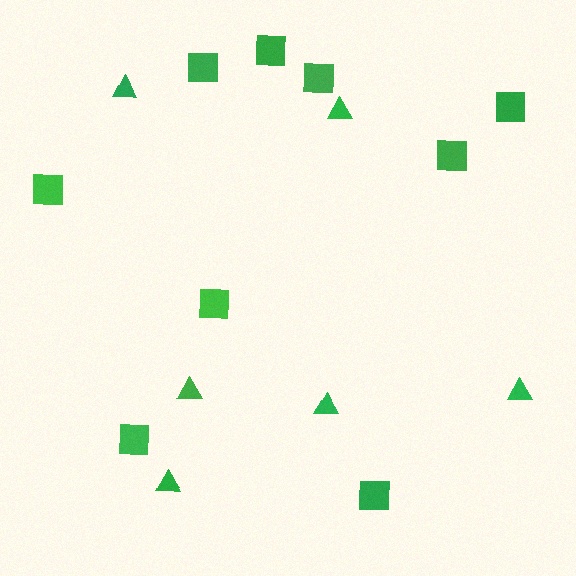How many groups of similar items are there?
There are 2 groups: one group of squares (9) and one group of triangles (6).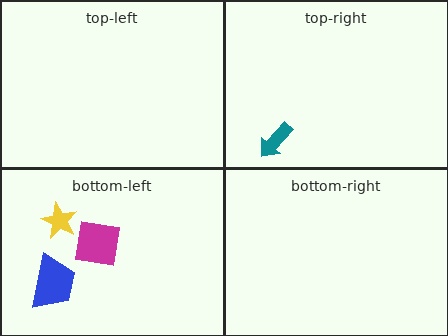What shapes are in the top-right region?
The teal arrow.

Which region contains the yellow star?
The bottom-left region.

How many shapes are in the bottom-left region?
3.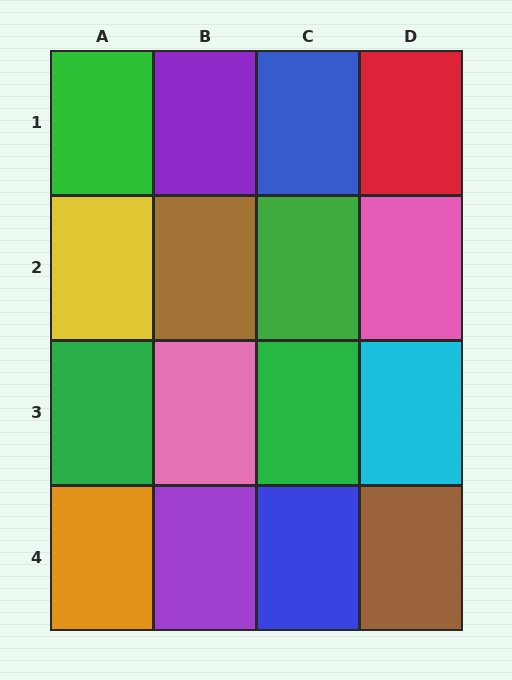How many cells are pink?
2 cells are pink.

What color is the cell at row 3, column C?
Green.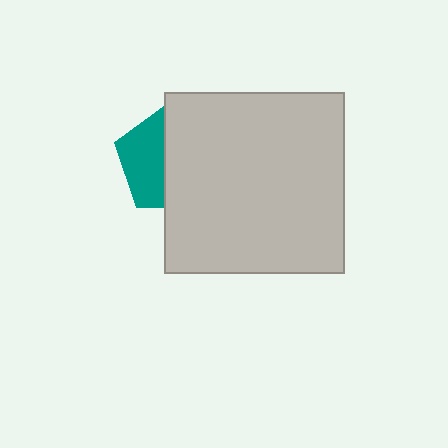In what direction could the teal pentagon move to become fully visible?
The teal pentagon could move left. That would shift it out from behind the light gray square entirely.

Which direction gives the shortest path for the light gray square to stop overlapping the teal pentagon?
Moving right gives the shortest separation.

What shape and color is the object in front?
The object in front is a light gray square.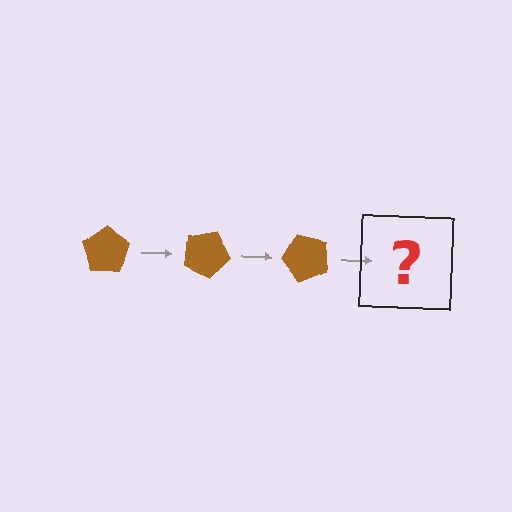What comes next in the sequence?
The next element should be a brown pentagon rotated 75 degrees.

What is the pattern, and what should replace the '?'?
The pattern is that the pentagon rotates 25 degrees each step. The '?' should be a brown pentagon rotated 75 degrees.